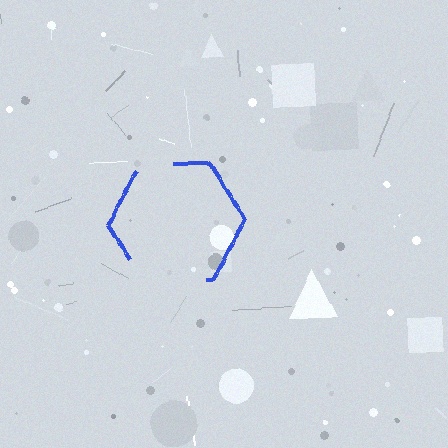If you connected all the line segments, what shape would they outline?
They would outline a hexagon.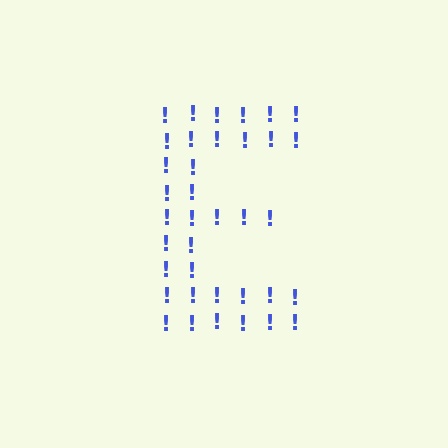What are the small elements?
The small elements are exclamation marks.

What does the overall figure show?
The overall figure shows the letter E.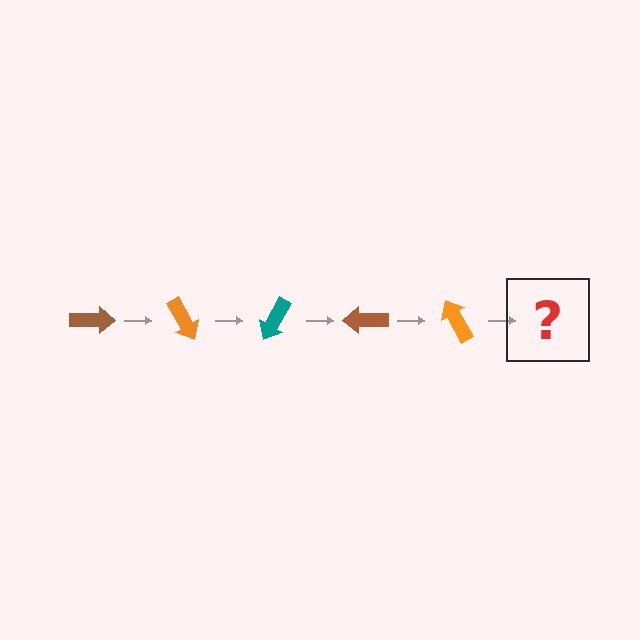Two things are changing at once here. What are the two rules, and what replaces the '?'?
The two rules are that it rotates 60 degrees each step and the color cycles through brown, orange, and teal. The '?' should be a teal arrow, rotated 300 degrees from the start.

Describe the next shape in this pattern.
It should be a teal arrow, rotated 300 degrees from the start.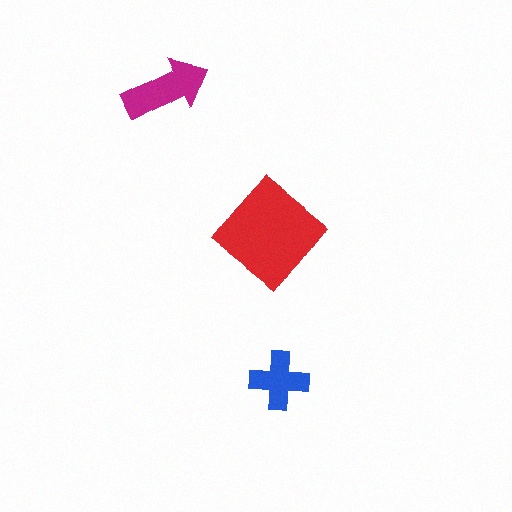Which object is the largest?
The red diamond.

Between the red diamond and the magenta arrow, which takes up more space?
The red diamond.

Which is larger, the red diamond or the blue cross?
The red diamond.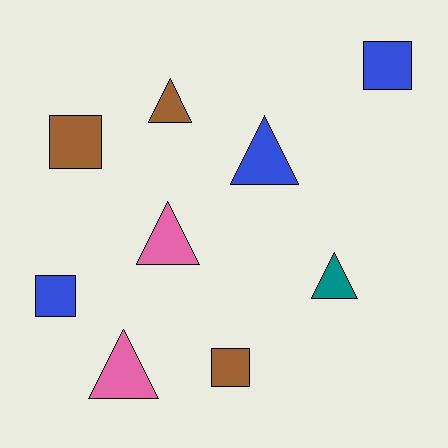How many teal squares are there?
There are no teal squares.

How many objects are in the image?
There are 9 objects.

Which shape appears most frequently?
Triangle, with 5 objects.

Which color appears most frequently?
Brown, with 3 objects.